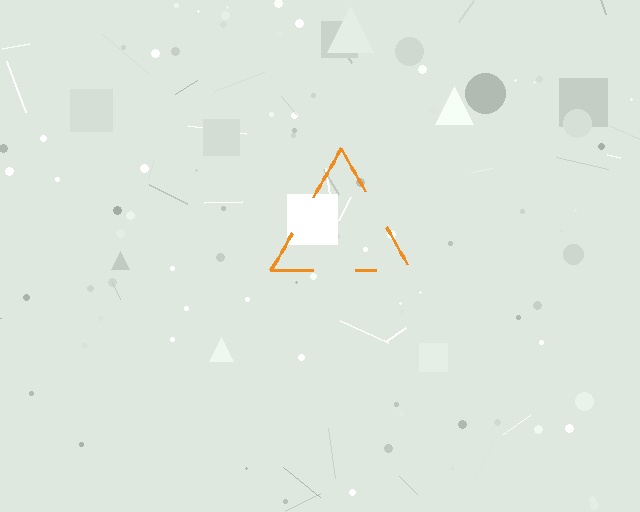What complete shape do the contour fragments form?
The contour fragments form a triangle.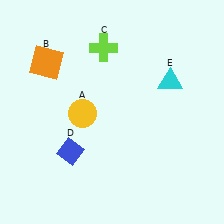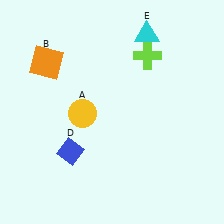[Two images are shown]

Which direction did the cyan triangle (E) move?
The cyan triangle (E) moved up.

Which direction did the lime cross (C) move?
The lime cross (C) moved right.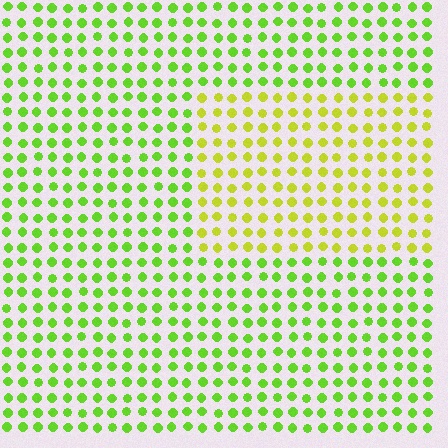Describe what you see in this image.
The image is filled with small lime elements in a uniform arrangement. A rectangle-shaped region is visible where the elements are tinted to a slightly different hue, forming a subtle color boundary.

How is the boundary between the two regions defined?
The boundary is defined purely by a slight shift in hue (about 32 degrees). Spacing, size, and orientation are identical on both sides.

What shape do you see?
I see a rectangle.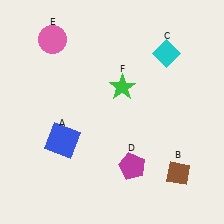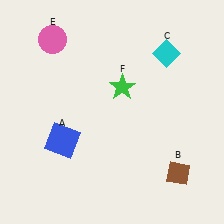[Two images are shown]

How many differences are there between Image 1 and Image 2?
There is 1 difference between the two images.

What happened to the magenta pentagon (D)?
The magenta pentagon (D) was removed in Image 2. It was in the bottom-right area of Image 1.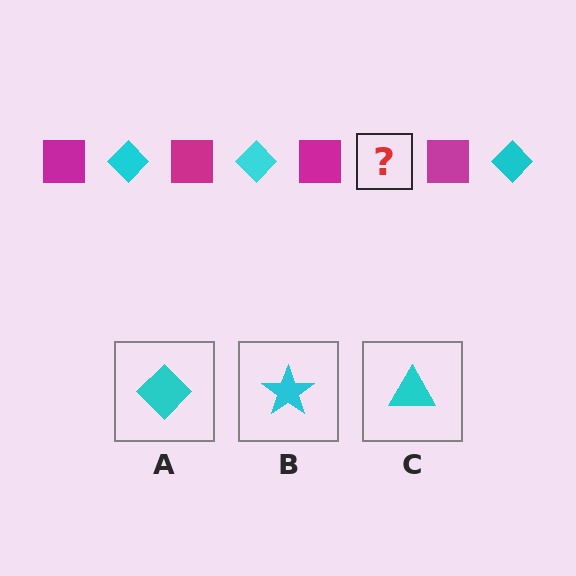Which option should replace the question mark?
Option A.